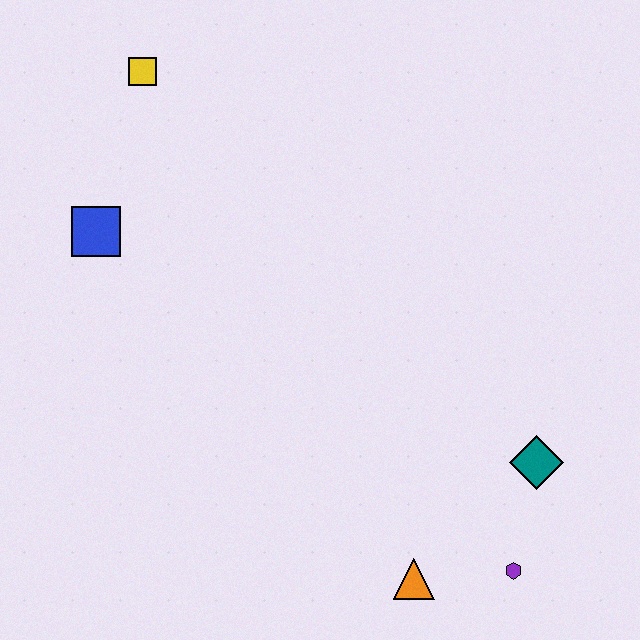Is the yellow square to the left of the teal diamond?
Yes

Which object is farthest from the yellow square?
The purple hexagon is farthest from the yellow square.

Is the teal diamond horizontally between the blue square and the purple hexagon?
No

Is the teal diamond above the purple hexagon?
Yes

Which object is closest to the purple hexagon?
The orange triangle is closest to the purple hexagon.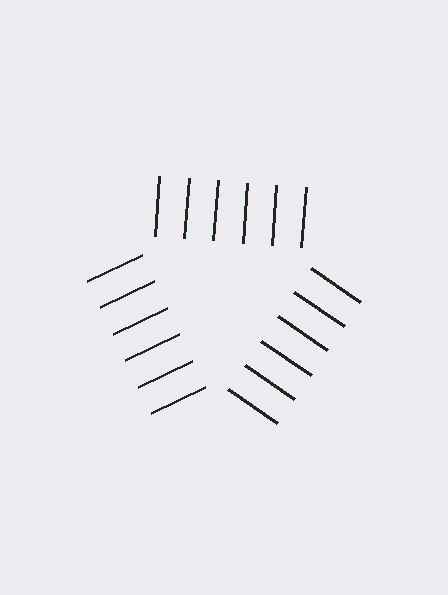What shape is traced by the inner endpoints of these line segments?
An illusory triangle — the line segments terminate on its edges but no continuous stroke is drawn.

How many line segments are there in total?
18 — 6 along each of the 3 edges.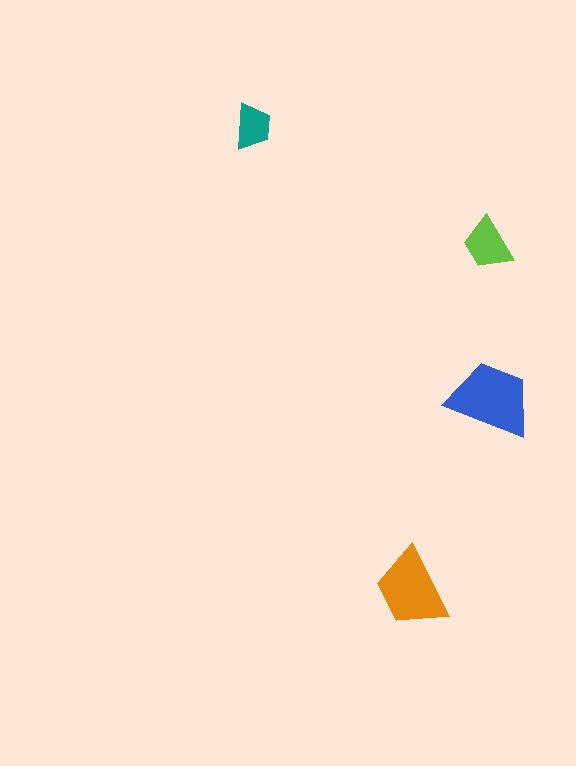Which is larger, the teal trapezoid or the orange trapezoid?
The orange one.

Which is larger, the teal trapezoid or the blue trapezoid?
The blue one.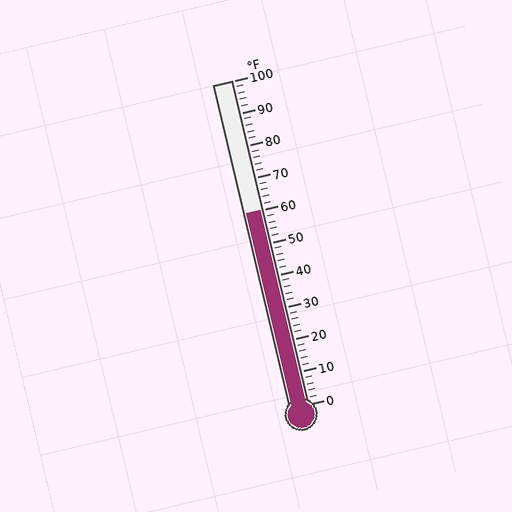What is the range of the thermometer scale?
The thermometer scale ranges from 0°F to 100°F.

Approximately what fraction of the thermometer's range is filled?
The thermometer is filled to approximately 60% of its range.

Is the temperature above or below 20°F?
The temperature is above 20°F.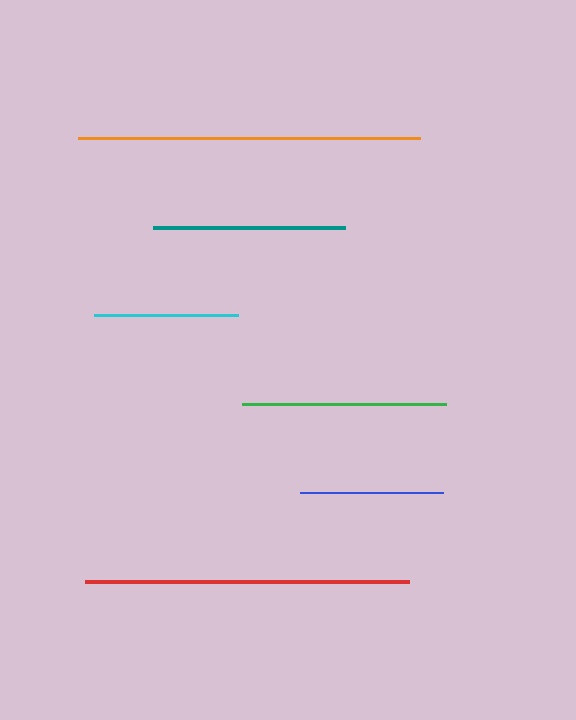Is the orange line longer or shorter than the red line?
The orange line is longer than the red line.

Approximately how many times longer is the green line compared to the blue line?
The green line is approximately 1.4 times the length of the blue line.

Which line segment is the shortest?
The blue line is the shortest at approximately 143 pixels.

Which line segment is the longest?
The orange line is the longest at approximately 342 pixels.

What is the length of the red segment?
The red segment is approximately 324 pixels long.